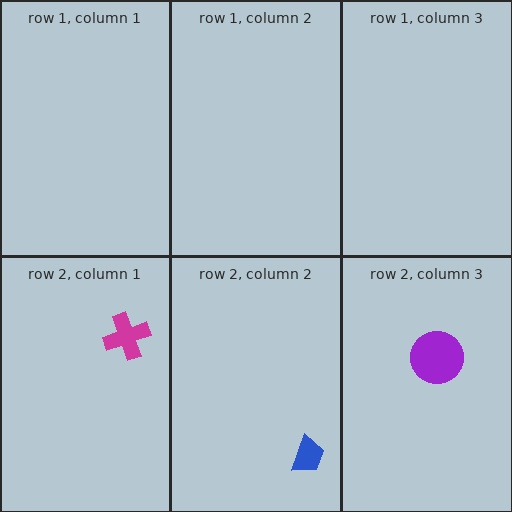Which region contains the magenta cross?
The row 2, column 1 region.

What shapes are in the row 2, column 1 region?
The magenta cross.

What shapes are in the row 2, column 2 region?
The blue trapezoid.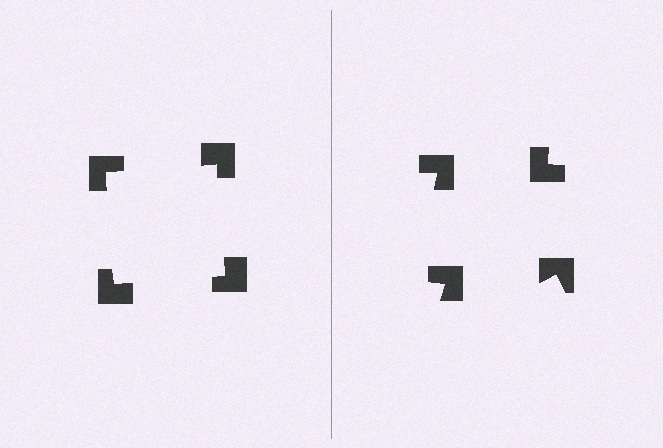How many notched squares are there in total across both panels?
8 — 4 on each side.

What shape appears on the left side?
An illusory square.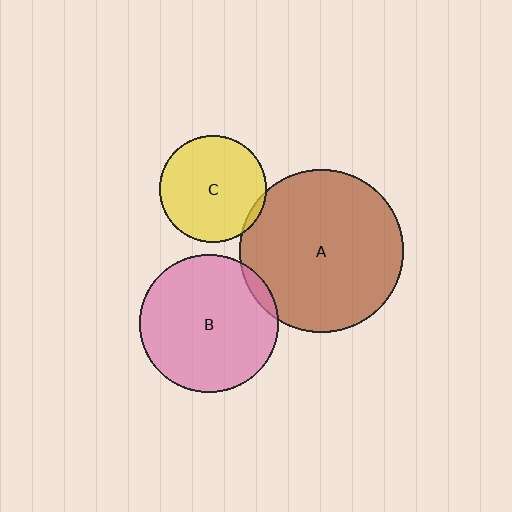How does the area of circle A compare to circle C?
Approximately 2.3 times.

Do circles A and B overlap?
Yes.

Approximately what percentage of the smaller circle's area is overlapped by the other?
Approximately 5%.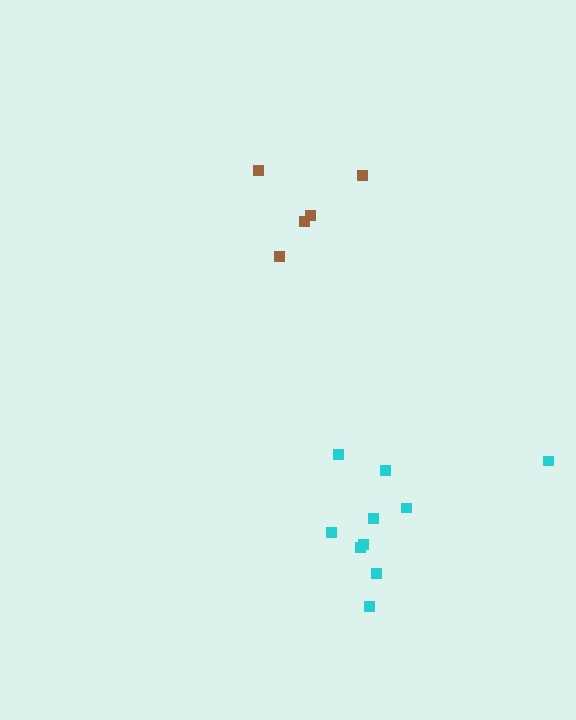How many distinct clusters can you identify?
There are 2 distinct clusters.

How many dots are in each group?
Group 1: 5 dots, Group 2: 10 dots (15 total).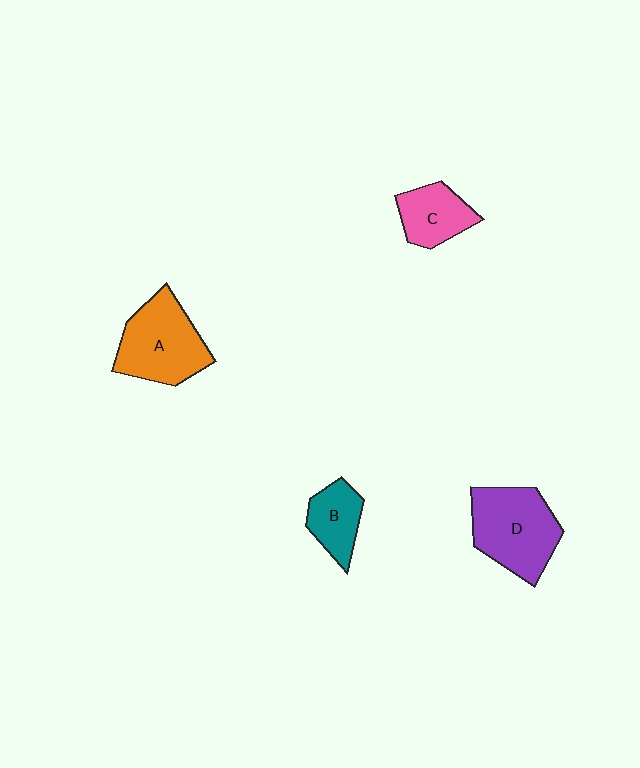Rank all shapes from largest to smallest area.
From largest to smallest: D (purple), A (orange), C (pink), B (teal).